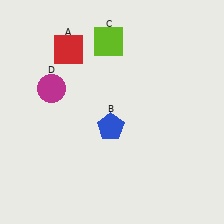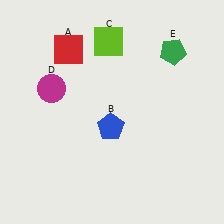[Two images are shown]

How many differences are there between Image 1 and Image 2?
There is 1 difference between the two images.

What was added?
A green pentagon (E) was added in Image 2.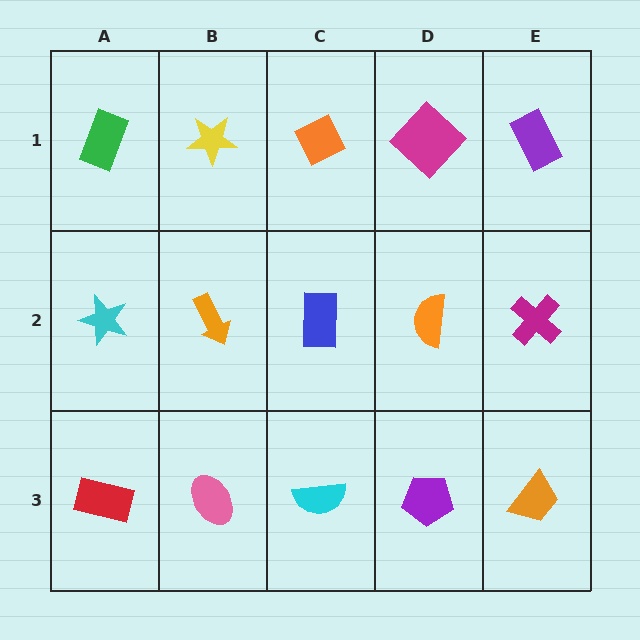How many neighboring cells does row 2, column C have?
4.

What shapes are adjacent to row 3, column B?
An orange arrow (row 2, column B), a red rectangle (row 3, column A), a cyan semicircle (row 3, column C).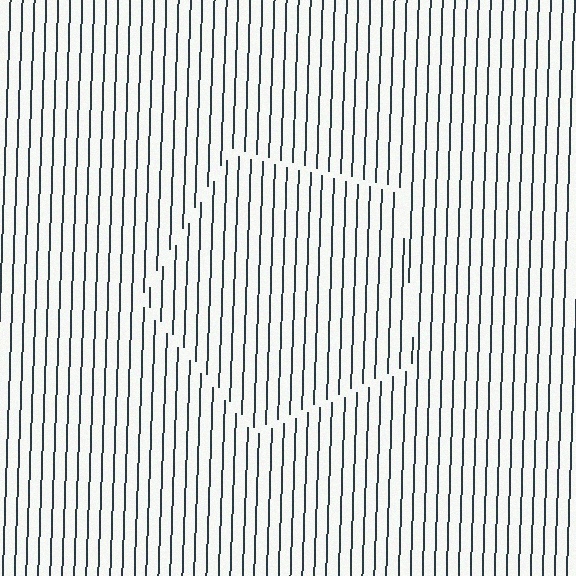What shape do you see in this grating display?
An illusory pentagon. The interior of the shape contains the same grating, shifted by half a period — the contour is defined by the phase discontinuity where line-ends from the inner and outer gratings abut.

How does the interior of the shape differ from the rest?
The interior of the shape contains the same grating, shifted by half a period — the contour is defined by the phase discontinuity where line-ends from the inner and outer gratings abut.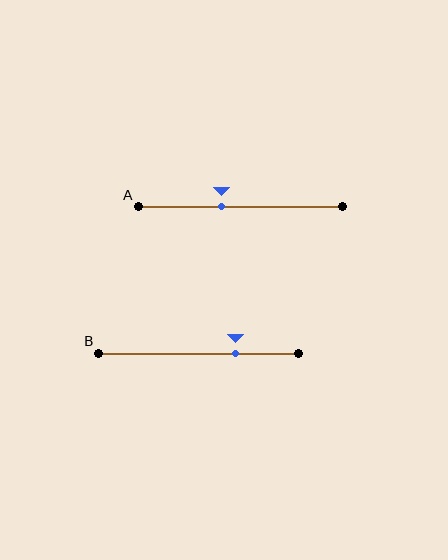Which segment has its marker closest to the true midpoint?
Segment A has its marker closest to the true midpoint.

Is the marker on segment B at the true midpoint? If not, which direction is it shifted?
No, the marker on segment B is shifted to the right by about 18% of the segment length.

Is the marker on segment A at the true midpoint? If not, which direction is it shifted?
No, the marker on segment A is shifted to the left by about 9% of the segment length.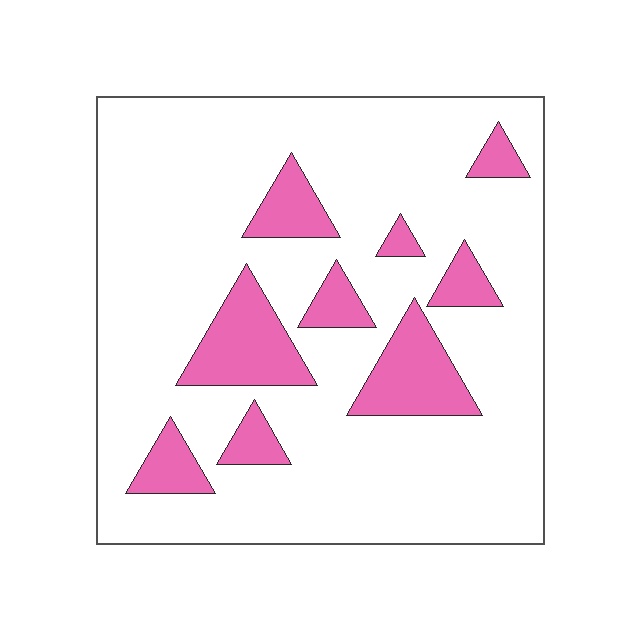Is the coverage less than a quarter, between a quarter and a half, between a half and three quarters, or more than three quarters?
Less than a quarter.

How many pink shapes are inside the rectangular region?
9.